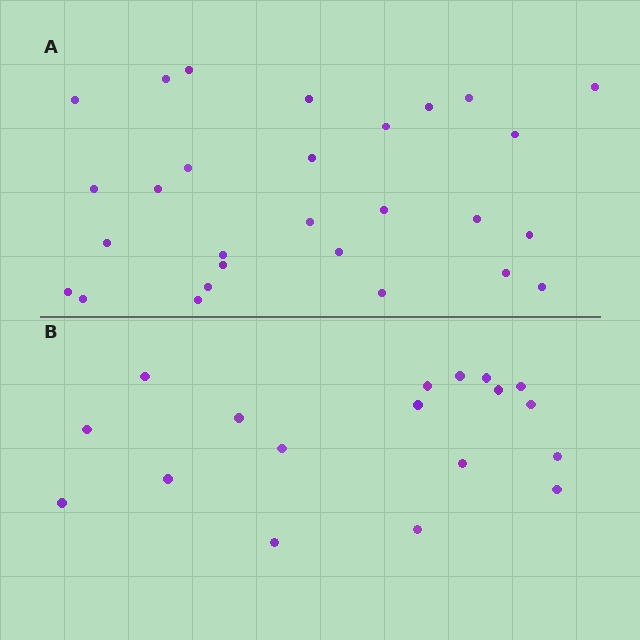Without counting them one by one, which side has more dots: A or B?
Region A (the top region) has more dots.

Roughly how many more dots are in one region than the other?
Region A has roughly 10 or so more dots than region B.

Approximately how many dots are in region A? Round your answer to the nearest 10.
About 30 dots. (The exact count is 28, which rounds to 30.)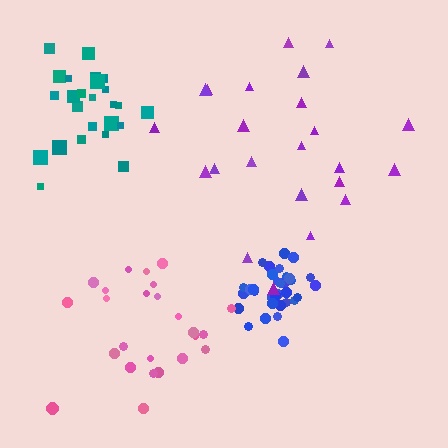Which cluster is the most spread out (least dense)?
Purple.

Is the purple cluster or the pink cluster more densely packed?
Pink.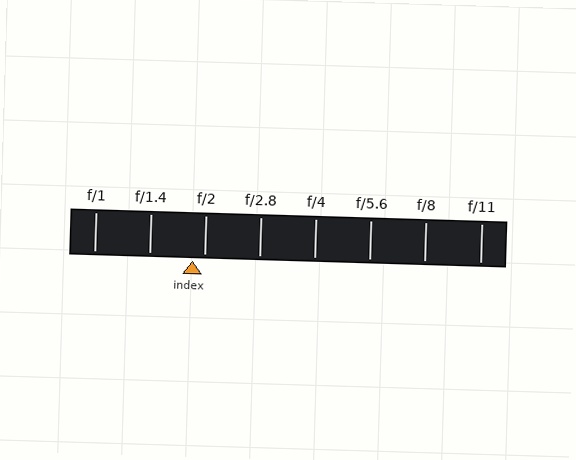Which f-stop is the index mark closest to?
The index mark is closest to f/2.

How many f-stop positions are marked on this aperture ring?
There are 8 f-stop positions marked.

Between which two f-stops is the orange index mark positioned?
The index mark is between f/1.4 and f/2.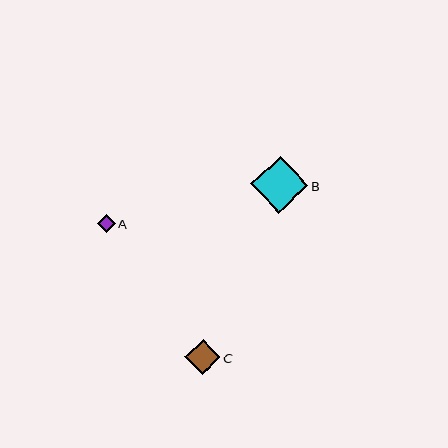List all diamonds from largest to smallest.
From largest to smallest: B, C, A.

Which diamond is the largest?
Diamond B is the largest with a size of approximately 57 pixels.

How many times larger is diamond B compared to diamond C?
Diamond B is approximately 1.6 times the size of diamond C.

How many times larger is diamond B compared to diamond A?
Diamond B is approximately 3.2 times the size of diamond A.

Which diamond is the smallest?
Diamond A is the smallest with a size of approximately 18 pixels.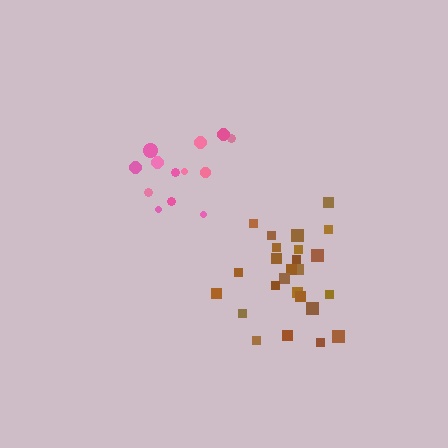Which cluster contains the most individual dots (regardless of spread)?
Brown (25).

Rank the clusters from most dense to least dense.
brown, pink.